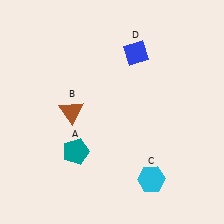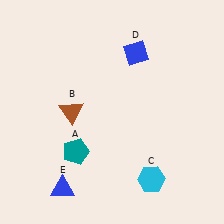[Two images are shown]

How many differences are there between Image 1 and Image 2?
There is 1 difference between the two images.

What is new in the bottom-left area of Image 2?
A blue triangle (E) was added in the bottom-left area of Image 2.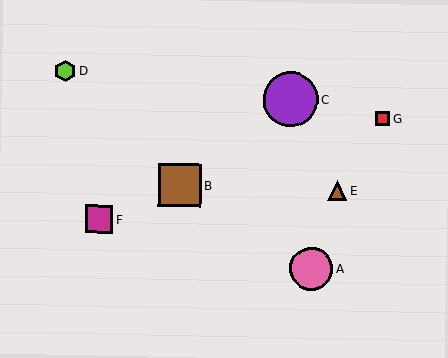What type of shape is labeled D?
Shape D is a lime hexagon.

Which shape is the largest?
The purple circle (labeled C) is the largest.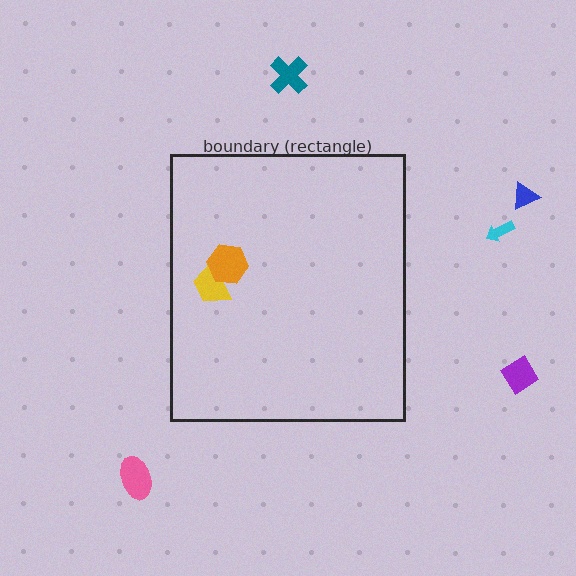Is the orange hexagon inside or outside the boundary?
Inside.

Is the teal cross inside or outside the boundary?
Outside.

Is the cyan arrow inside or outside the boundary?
Outside.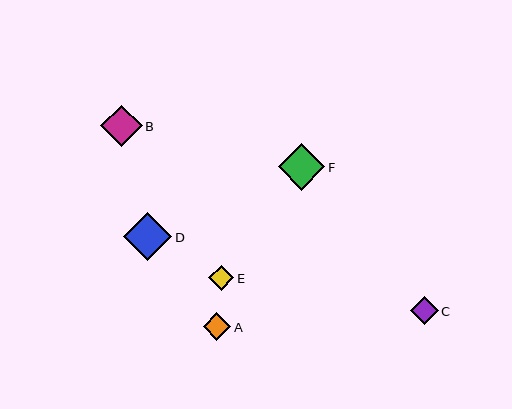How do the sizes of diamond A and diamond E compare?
Diamond A and diamond E are approximately the same size.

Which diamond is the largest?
Diamond D is the largest with a size of approximately 48 pixels.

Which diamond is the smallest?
Diamond E is the smallest with a size of approximately 25 pixels.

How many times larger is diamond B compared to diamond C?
Diamond B is approximately 1.5 times the size of diamond C.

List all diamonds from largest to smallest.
From largest to smallest: D, F, B, C, A, E.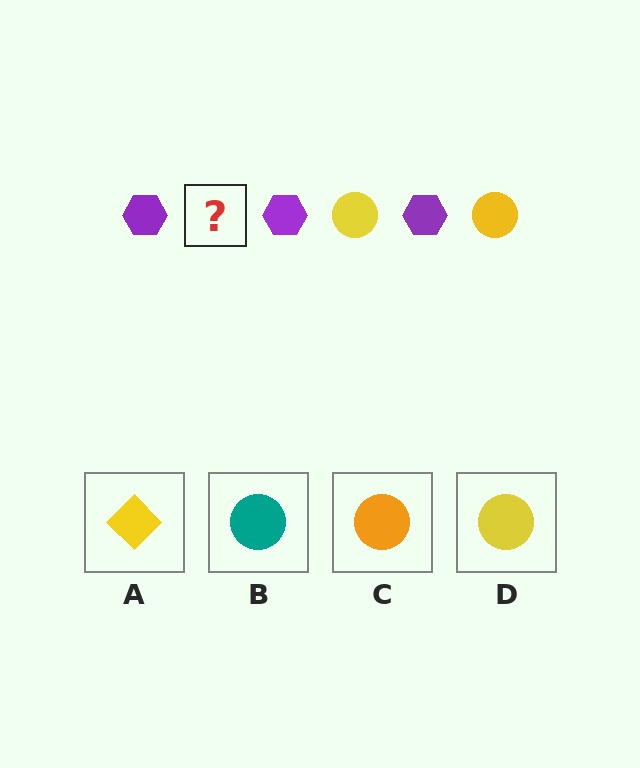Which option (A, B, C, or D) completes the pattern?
D.